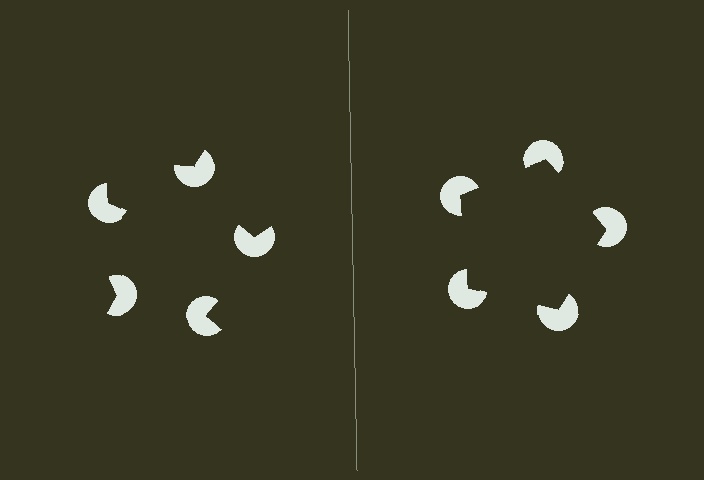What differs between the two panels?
The pac-man discs are positioned identically on both sides; only the wedge orientations differ. On the right they align to a pentagon; on the left they are misaligned.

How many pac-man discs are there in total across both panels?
10 — 5 on each side.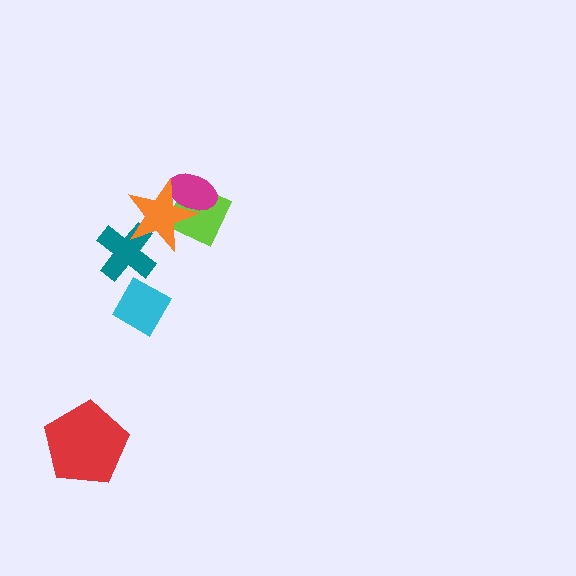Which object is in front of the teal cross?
The orange star is in front of the teal cross.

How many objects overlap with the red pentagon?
0 objects overlap with the red pentagon.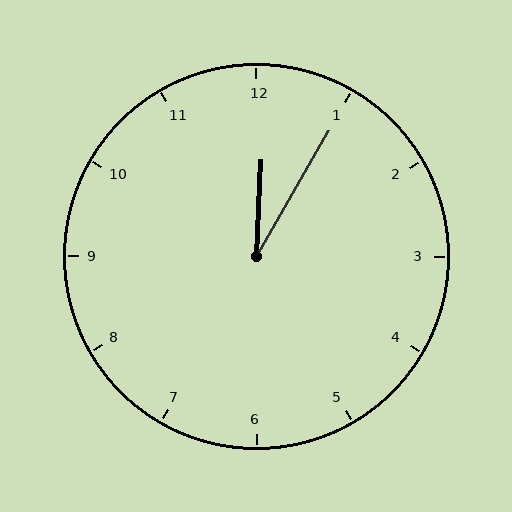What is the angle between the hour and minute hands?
Approximately 28 degrees.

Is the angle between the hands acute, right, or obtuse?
It is acute.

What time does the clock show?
12:05.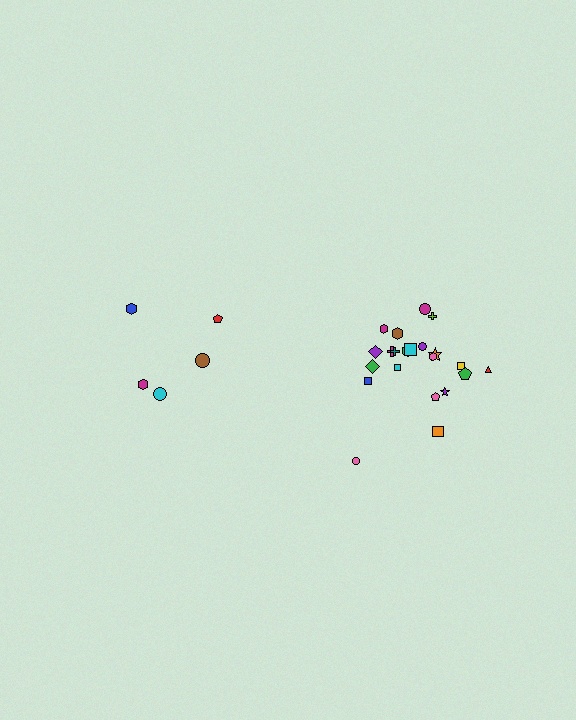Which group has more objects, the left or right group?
The right group.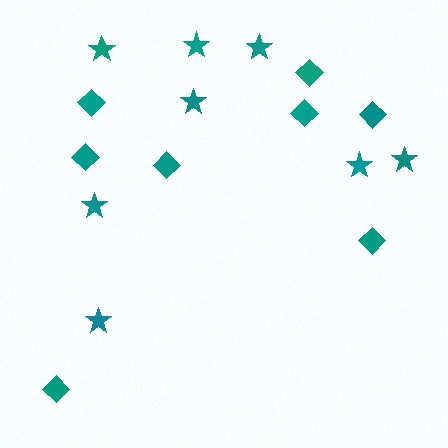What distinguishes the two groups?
There are 2 groups: one group of diamonds (8) and one group of stars (8).